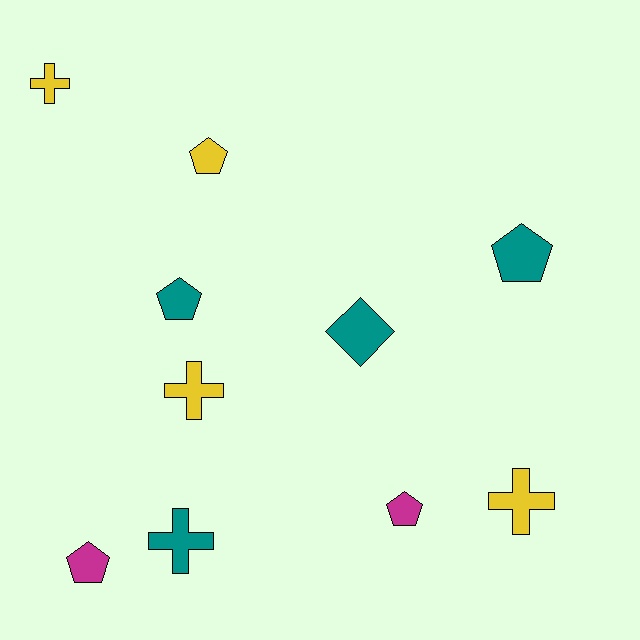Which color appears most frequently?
Yellow, with 4 objects.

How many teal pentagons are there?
There are 2 teal pentagons.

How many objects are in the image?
There are 10 objects.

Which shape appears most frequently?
Pentagon, with 5 objects.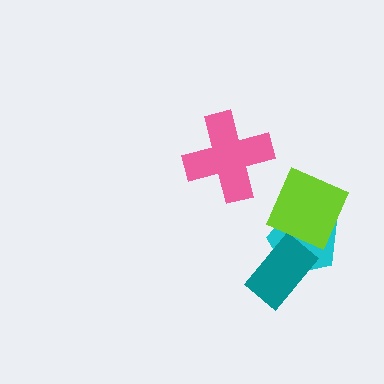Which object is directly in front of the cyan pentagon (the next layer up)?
The teal rectangle is directly in front of the cyan pentagon.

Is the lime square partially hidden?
No, no other shape covers it.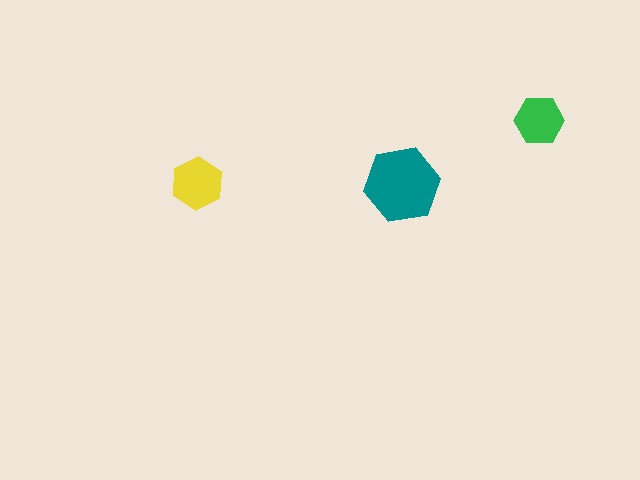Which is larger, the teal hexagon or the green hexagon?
The teal one.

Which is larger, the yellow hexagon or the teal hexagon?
The teal one.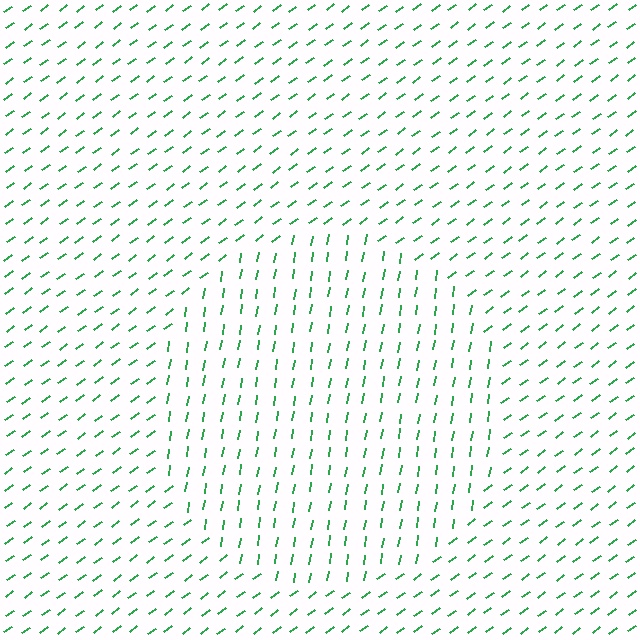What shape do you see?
I see a circle.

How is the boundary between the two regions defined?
The boundary is defined purely by a change in line orientation (approximately 45 degrees difference). All lines are the same color and thickness.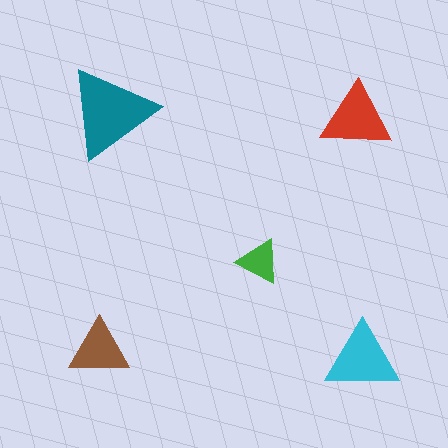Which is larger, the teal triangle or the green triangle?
The teal one.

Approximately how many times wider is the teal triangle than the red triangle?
About 1.5 times wider.